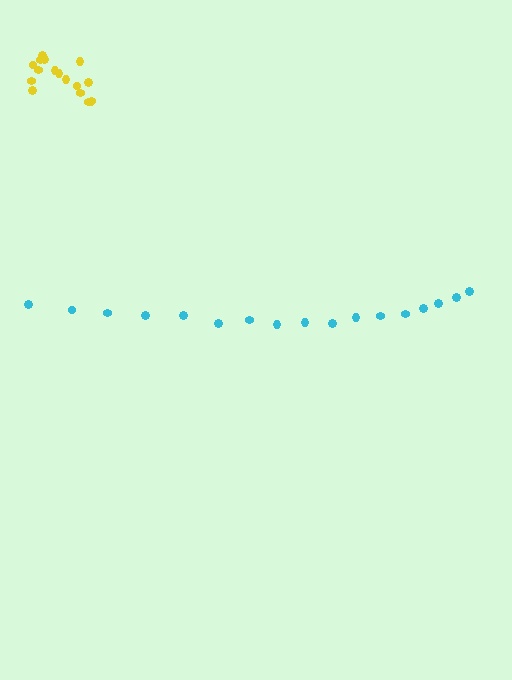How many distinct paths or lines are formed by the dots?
There are 2 distinct paths.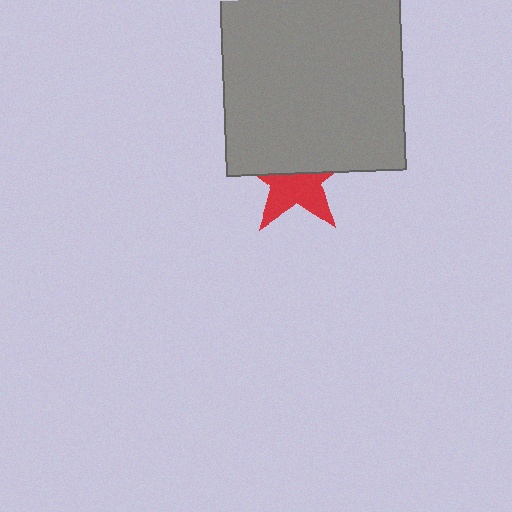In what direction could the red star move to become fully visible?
The red star could move down. That would shift it out from behind the gray rectangle entirely.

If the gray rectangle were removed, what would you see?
You would see the complete red star.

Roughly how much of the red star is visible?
About half of it is visible (roughly 50%).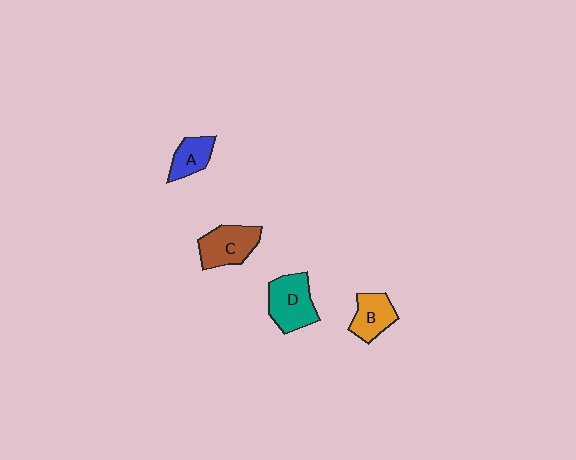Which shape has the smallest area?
Shape A (blue).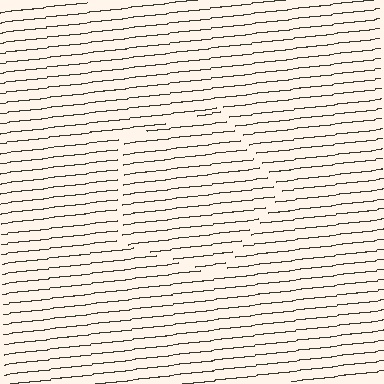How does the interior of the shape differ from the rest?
The interior of the shape contains the same grating, shifted by half a period — the contour is defined by the phase discontinuity where line-ends from the inner and outer gratings abut.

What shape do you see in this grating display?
An illusory pentagon. The interior of the shape contains the same grating, shifted by half a period — the contour is defined by the phase discontinuity where line-ends from the inner and outer gratings abut.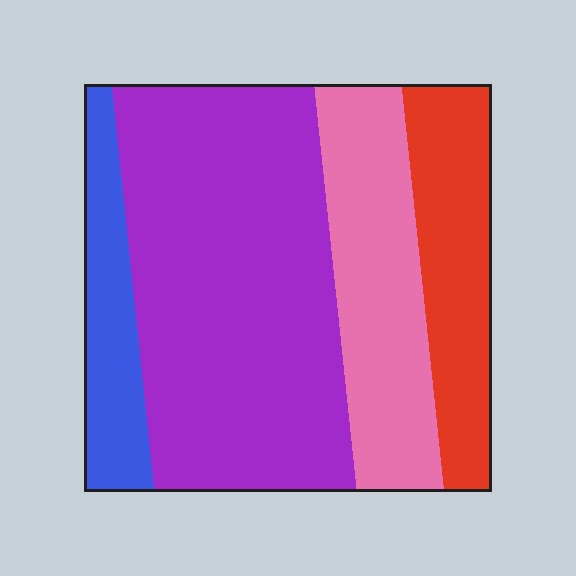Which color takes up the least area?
Blue, at roughly 10%.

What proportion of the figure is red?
Red covers about 15% of the figure.